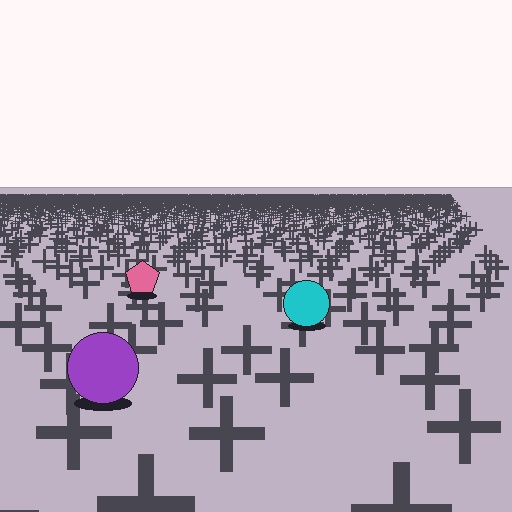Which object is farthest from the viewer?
The pink pentagon is farthest from the viewer. It appears smaller and the ground texture around it is denser.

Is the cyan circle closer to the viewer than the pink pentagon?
Yes. The cyan circle is closer — you can tell from the texture gradient: the ground texture is coarser near it.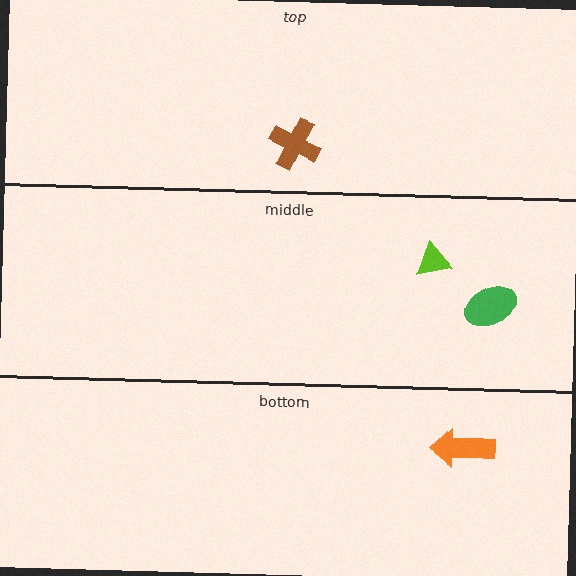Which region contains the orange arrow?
The bottom region.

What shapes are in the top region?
The brown cross.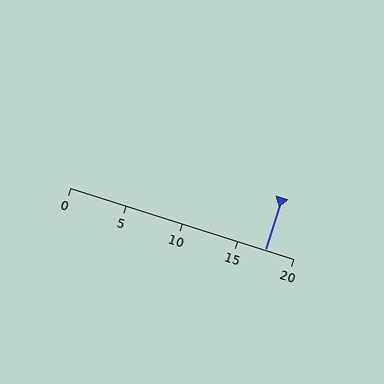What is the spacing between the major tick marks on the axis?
The major ticks are spaced 5 apart.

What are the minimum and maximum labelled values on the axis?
The axis runs from 0 to 20.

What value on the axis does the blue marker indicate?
The marker indicates approximately 17.5.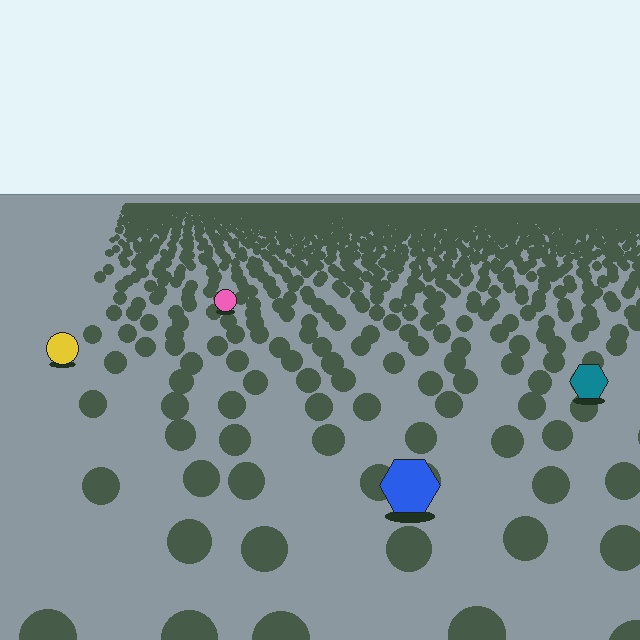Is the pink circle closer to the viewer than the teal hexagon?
No. The teal hexagon is closer — you can tell from the texture gradient: the ground texture is coarser near it.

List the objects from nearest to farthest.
From nearest to farthest: the blue hexagon, the teal hexagon, the yellow circle, the pink circle.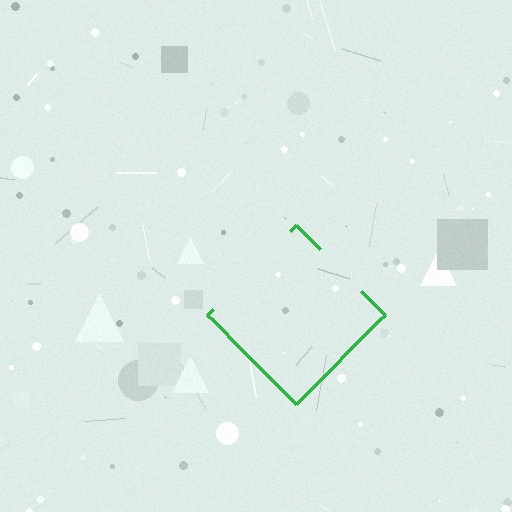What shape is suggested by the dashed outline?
The dashed outline suggests a diamond.